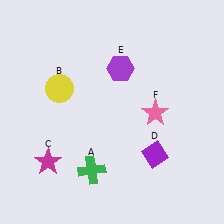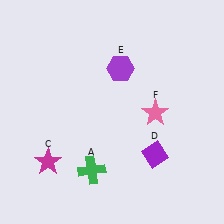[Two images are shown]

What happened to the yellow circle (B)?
The yellow circle (B) was removed in Image 2. It was in the top-left area of Image 1.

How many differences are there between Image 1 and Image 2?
There is 1 difference between the two images.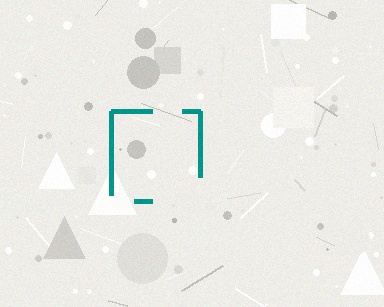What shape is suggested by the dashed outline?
The dashed outline suggests a square.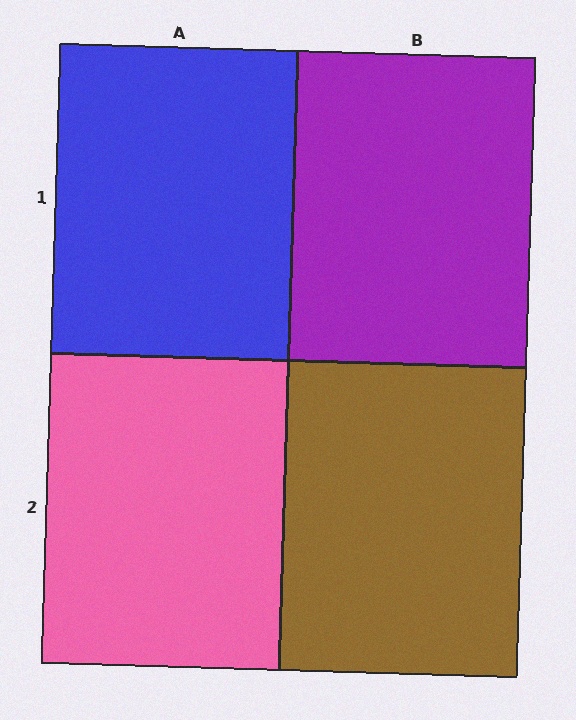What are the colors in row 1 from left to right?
Blue, purple.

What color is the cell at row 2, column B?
Brown.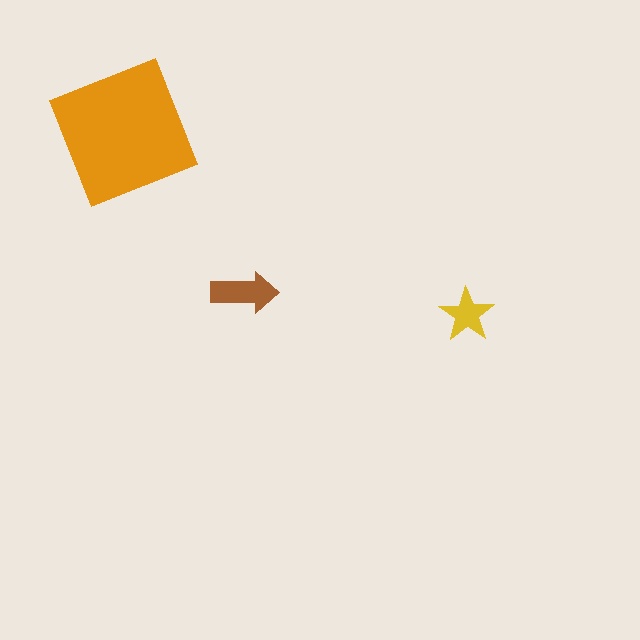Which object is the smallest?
The yellow star.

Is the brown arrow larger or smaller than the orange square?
Smaller.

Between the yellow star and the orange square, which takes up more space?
The orange square.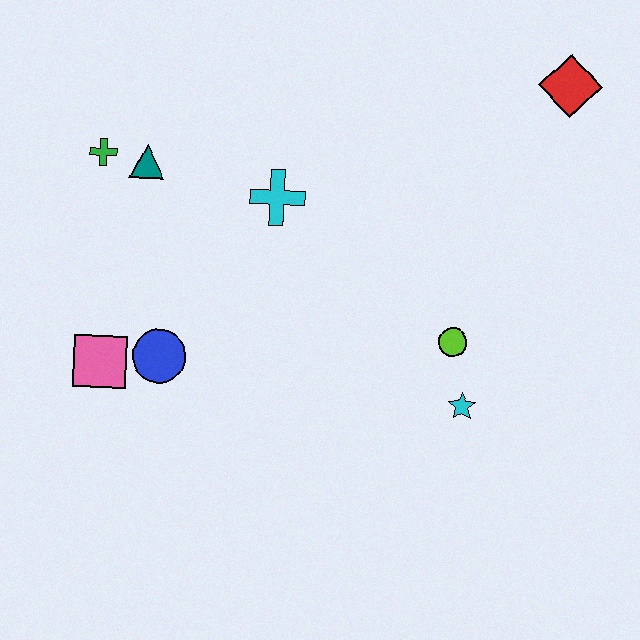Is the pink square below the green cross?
Yes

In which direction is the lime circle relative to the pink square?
The lime circle is to the right of the pink square.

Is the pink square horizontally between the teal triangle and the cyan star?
No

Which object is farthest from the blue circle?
The red diamond is farthest from the blue circle.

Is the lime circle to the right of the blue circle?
Yes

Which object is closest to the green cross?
The teal triangle is closest to the green cross.